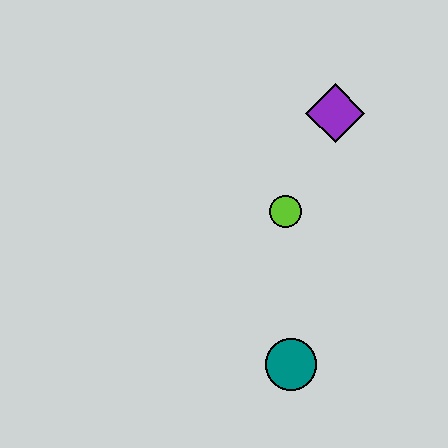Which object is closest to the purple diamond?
The lime circle is closest to the purple diamond.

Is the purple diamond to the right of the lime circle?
Yes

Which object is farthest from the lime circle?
The teal circle is farthest from the lime circle.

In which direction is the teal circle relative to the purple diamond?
The teal circle is below the purple diamond.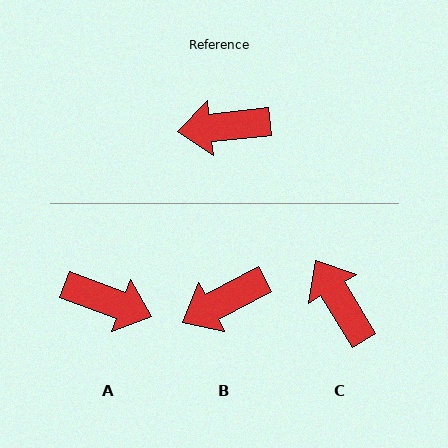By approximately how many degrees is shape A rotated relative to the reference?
Approximately 153 degrees counter-clockwise.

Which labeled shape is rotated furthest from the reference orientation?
A, about 153 degrees away.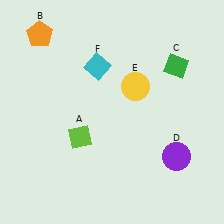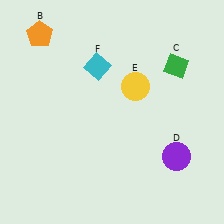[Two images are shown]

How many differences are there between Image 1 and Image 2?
There is 1 difference between the two images.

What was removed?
The lime diamond (A) was removed in Image 2.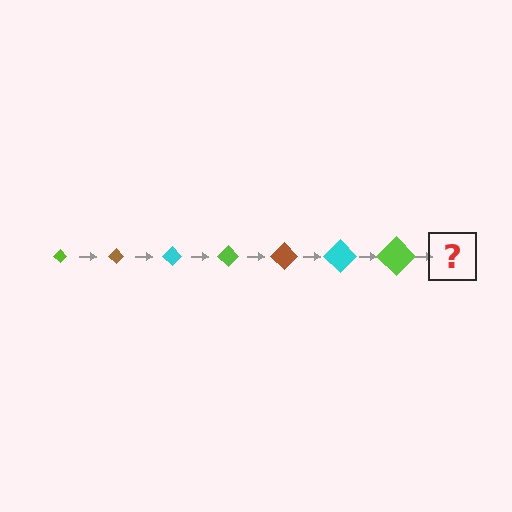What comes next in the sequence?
The next element should be a brown diamond, larger than the previous one.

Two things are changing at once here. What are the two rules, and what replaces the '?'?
The two rules are that the diamond grows larger each step and the color cycles through lime, brown, and cyan. The '?' should be a brown diamond, larger than the previous one.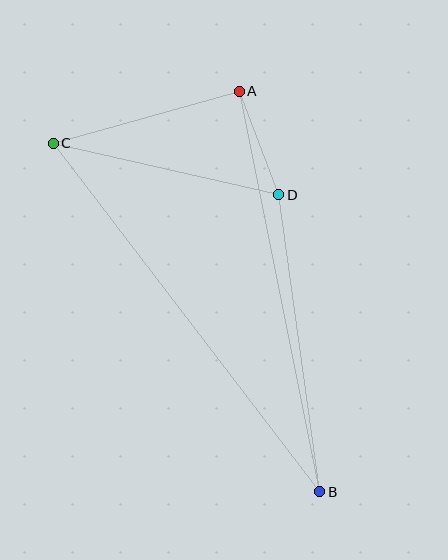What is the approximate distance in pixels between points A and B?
The distance between A and B is approximately 408 pixels.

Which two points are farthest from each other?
Points B and C are farthest from each other.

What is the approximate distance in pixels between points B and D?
The distance between B and D is approximately 300 pixels.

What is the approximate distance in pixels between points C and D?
The distance between C and D is approximately 231 pixels.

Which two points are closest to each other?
Points A and D are closest to each other.